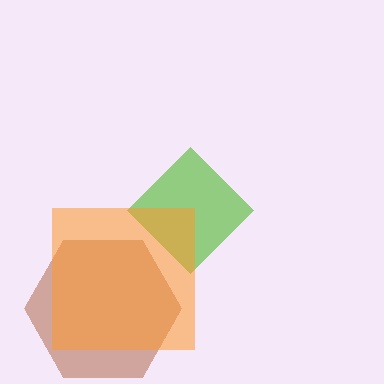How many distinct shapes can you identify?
There are 3 distinct shapes: a brown hexagon, a lime diamond, an orange square.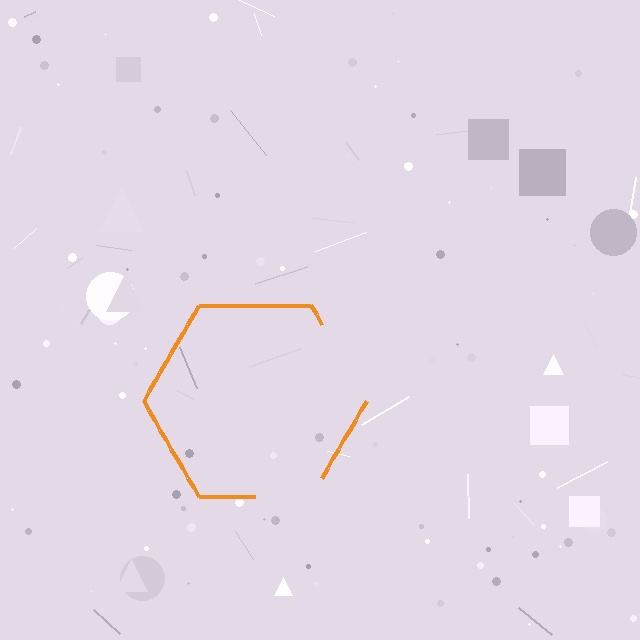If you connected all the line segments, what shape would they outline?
They would outline a hexagon.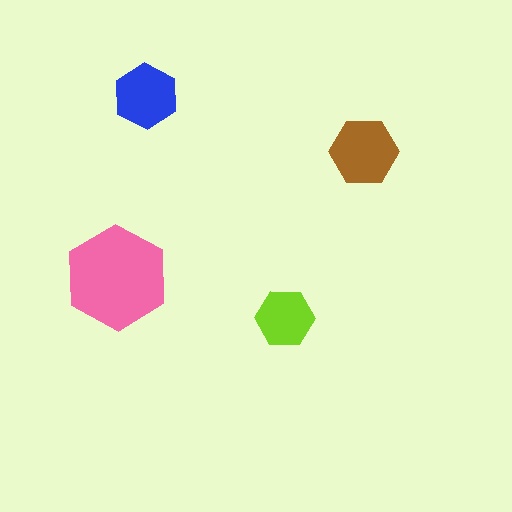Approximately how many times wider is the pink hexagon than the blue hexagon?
About 1.5 times wider.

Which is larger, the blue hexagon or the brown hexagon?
The brown one.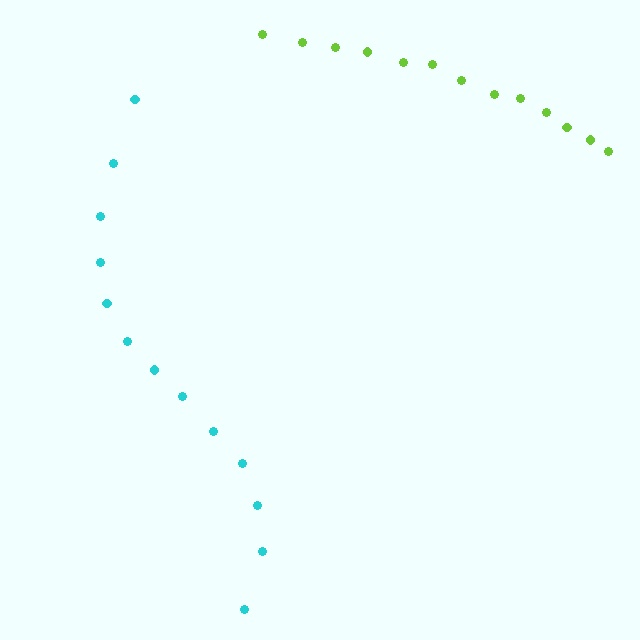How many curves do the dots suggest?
There are 2 distinct paths.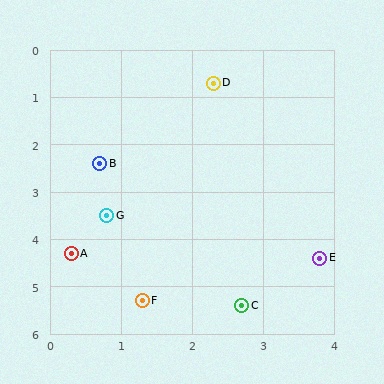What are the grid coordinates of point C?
Point C is at approximately (2.7, 5.4).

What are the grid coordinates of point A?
Point A is at approximately (0.3, 4.3).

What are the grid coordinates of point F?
Point F is at approximately (1.3, 5.3).